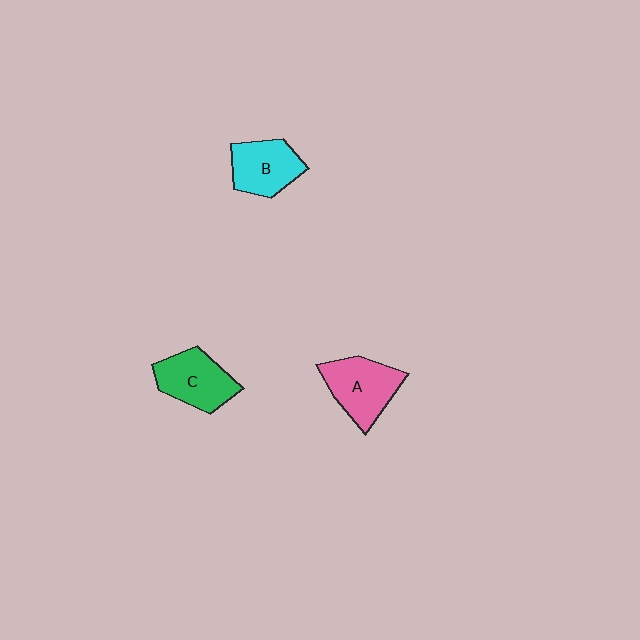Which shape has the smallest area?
Shape B (cyan).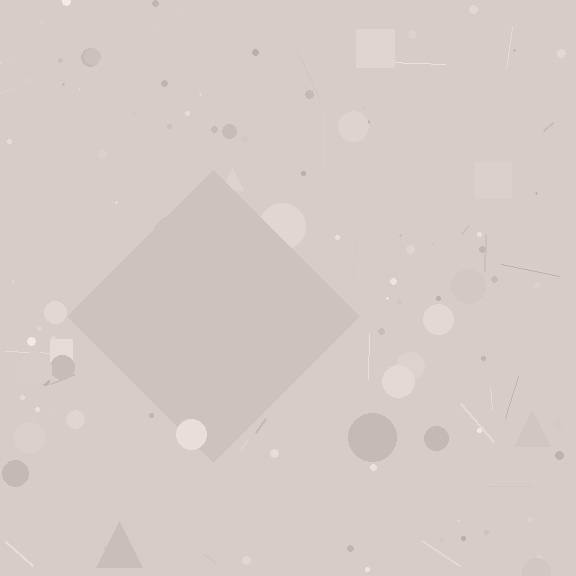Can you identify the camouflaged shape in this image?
The camouflaged shape is a diamond.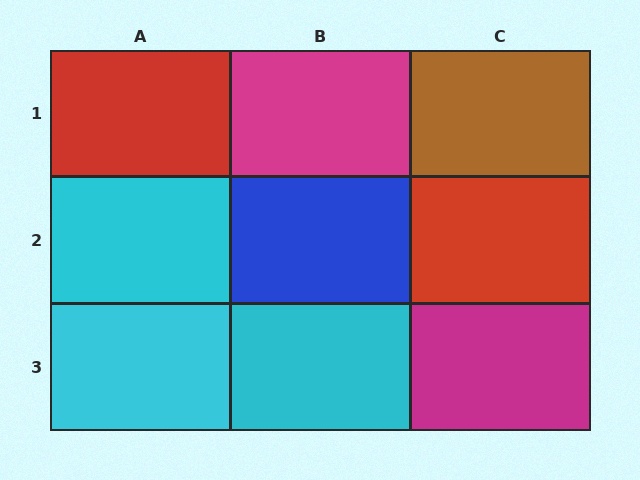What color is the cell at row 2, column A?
Cyan.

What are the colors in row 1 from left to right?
Red, magenta, brown.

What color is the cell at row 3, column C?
Magenta.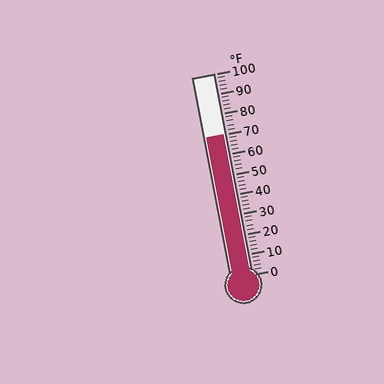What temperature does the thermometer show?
The thermometer shows approximately 70°F.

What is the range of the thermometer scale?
The thermometer scale ranges from 0°F to 100°F.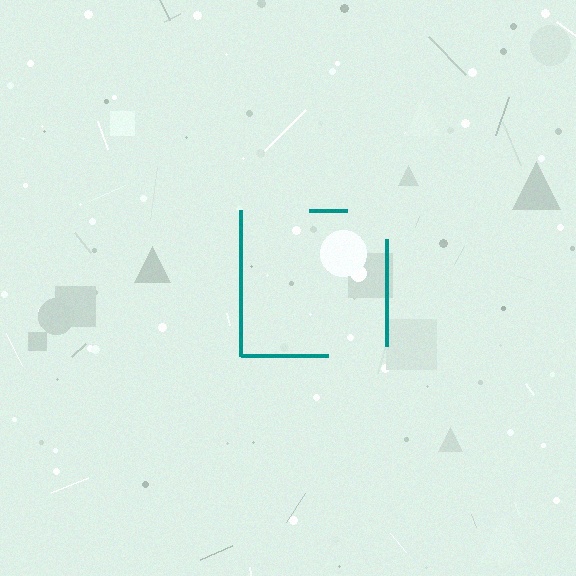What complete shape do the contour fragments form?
The contour fragments form a square.